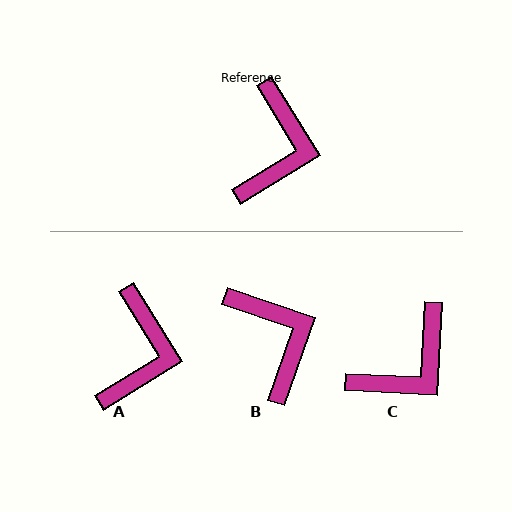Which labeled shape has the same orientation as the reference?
A.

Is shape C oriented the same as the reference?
No, it is off by about 35 degrees.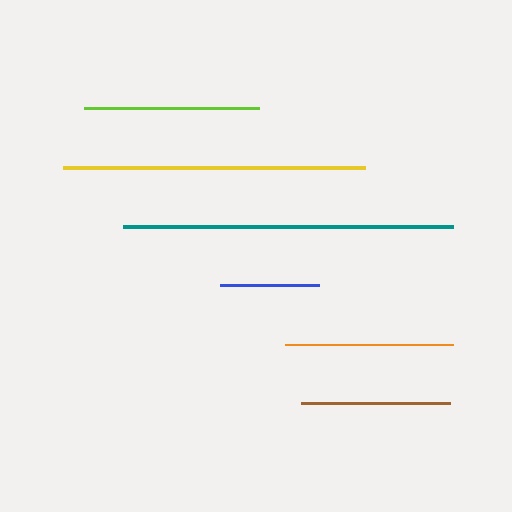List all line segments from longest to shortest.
From longest to shortest: teal, yellow, lime, orange, brown, blue.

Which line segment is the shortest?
The blue line is the shortest at approximately 99 pixels.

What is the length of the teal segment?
The teal segment is approximately 329 pixels long.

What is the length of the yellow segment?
The yellow segment is approximately 302 pixels long.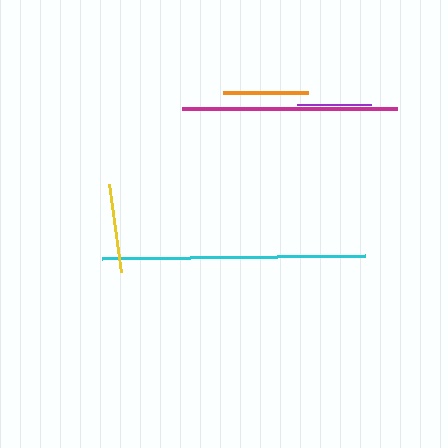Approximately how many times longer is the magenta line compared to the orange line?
The magenta line is approximately 2.5 times the length of the orange line.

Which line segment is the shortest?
The purple line is the shortest at approximately 74 pixels.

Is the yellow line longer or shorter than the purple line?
The yellow line is longer than the purple line.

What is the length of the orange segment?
The orange segment is approximately 85 pixels long.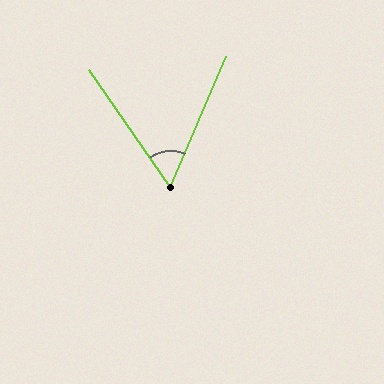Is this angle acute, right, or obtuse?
It is acute.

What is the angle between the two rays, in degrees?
Approximately 58 degrees.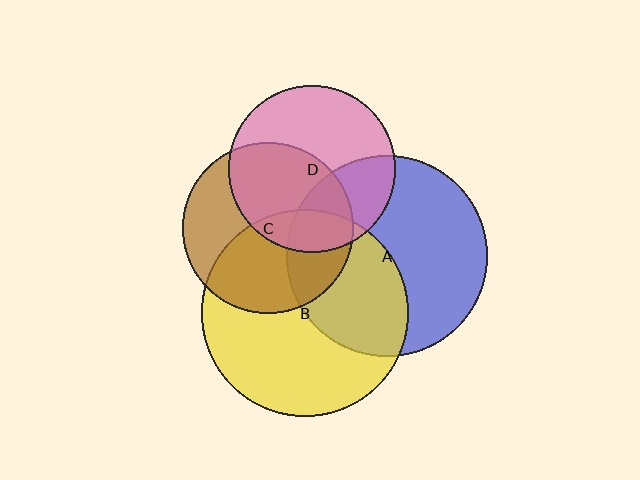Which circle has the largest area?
Circle B (yellow).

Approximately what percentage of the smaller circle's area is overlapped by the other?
Approximately 50%.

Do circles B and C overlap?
Yes.